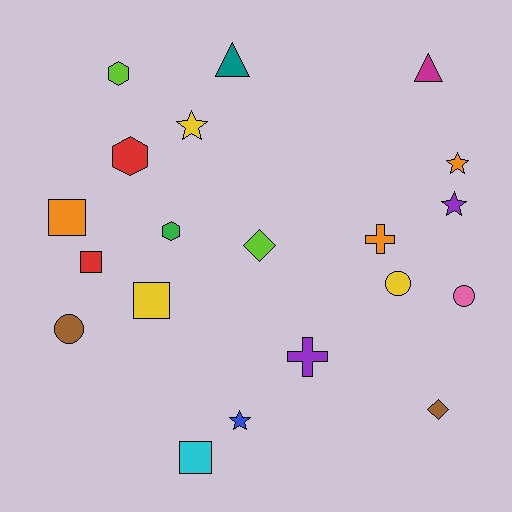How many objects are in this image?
There are 20 objects.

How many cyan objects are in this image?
There is 1 cyan object.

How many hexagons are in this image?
There are 3 hexagons.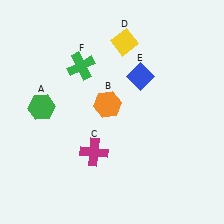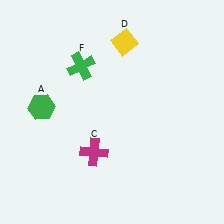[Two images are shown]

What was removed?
The blue diamond (E), the orange hexagon (B) were removed in Image 2.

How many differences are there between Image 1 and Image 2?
There are 2 differences between the two images.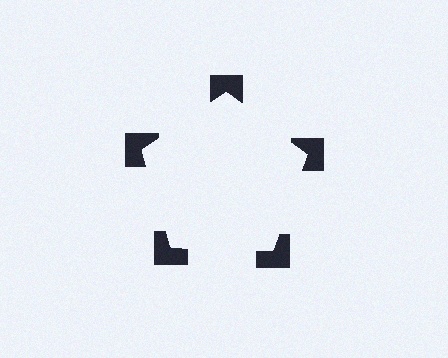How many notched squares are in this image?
There are 5 — one at each vertex of the illusory pentagon.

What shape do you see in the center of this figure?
An illusory pentagon — its edges are inferred from the aligned wedge cuts in the notched squares, not physically drawn.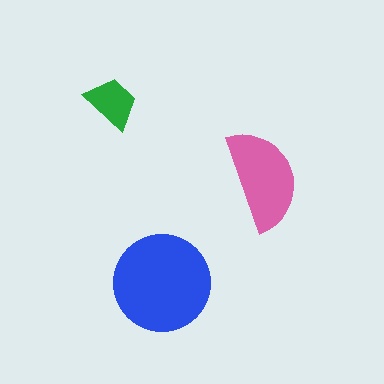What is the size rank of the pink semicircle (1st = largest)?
2nd.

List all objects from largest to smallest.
The blue circle, the pink semicircle, the green trapezoid.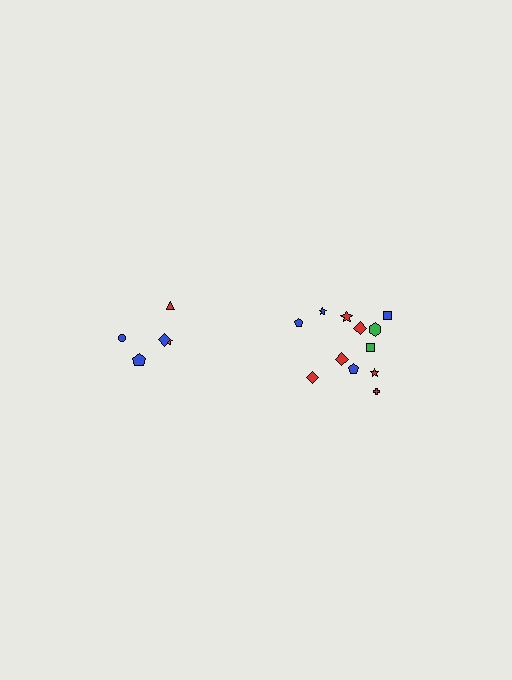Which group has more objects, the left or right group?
The right group.